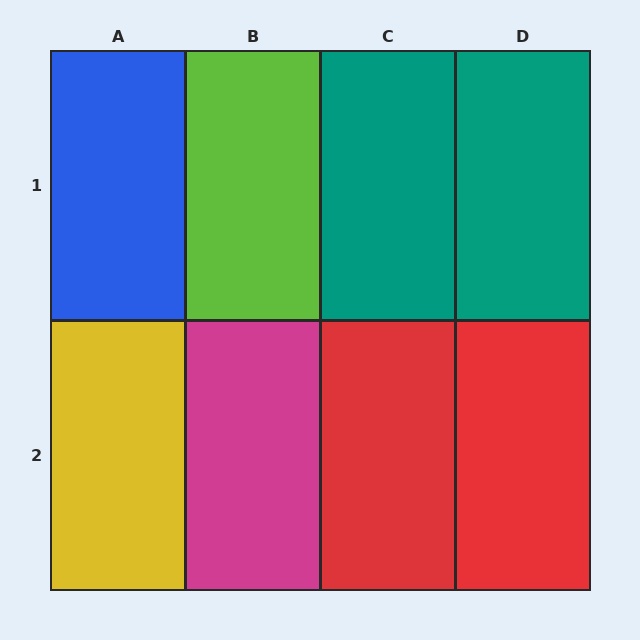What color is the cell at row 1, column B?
Lime.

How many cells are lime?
1 cell is lime.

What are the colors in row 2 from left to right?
Yellow, magenta, red, red.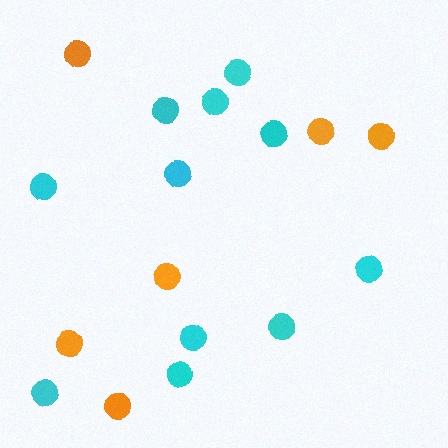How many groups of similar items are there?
There are 2 groups: one group of orange circles (6) and one group of cyan circles (11).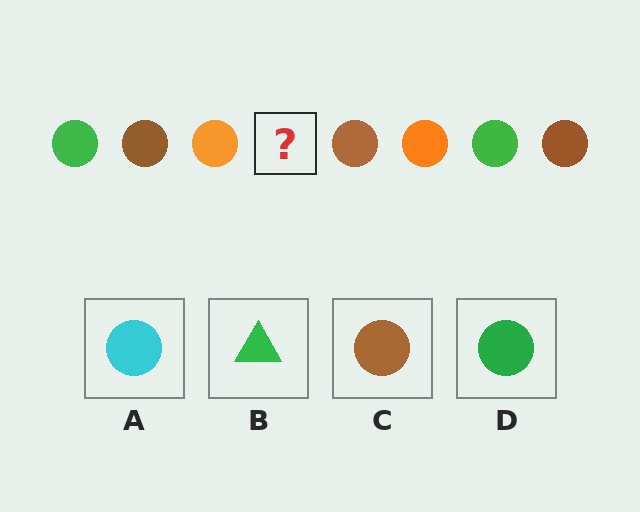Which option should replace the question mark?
Option D.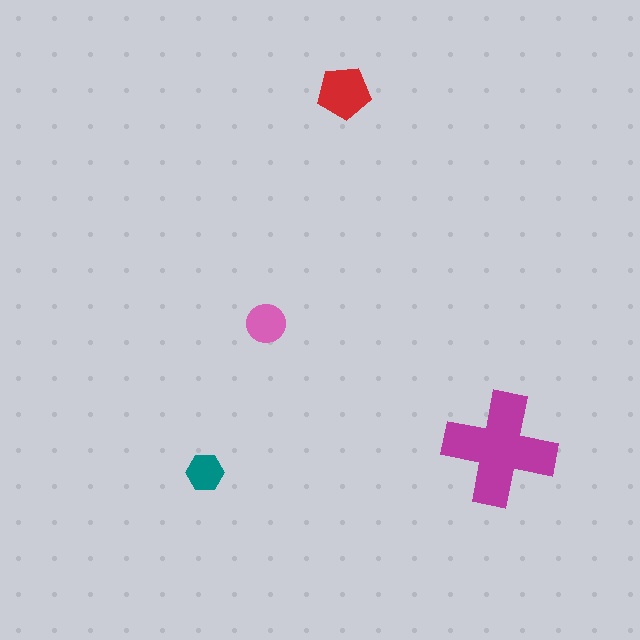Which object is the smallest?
The teal hexagon.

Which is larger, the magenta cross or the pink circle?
The magenta cross.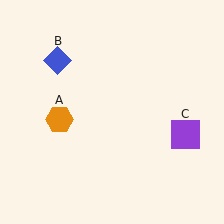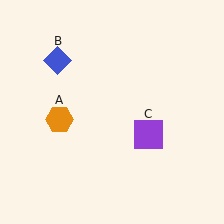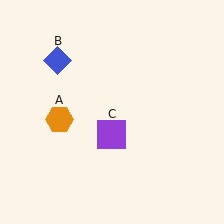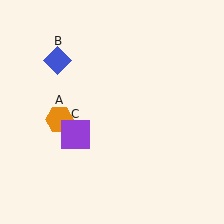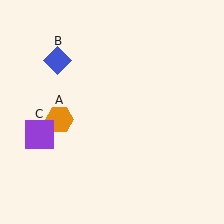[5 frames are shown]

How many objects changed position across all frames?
1 object changed position: purple square (object C).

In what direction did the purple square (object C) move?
The purple square (object C) moved left.